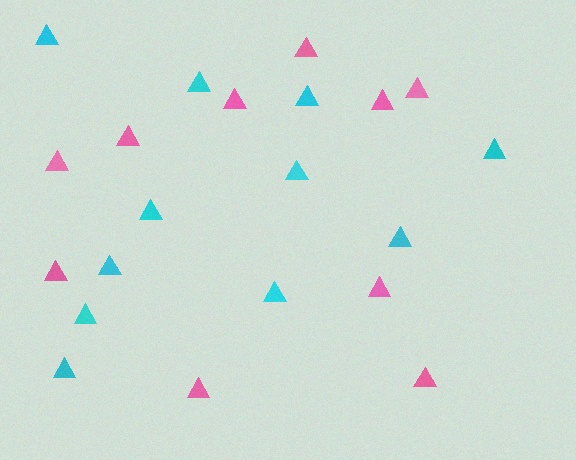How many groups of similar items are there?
There are 2 groups: one group of cyan triangles (11) and one group of pink triangles (10).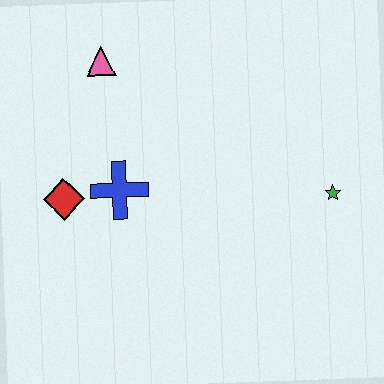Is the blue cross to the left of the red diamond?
No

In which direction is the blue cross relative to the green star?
The blue cross is to the left of the green star.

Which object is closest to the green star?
The blue cross is closest to the green star.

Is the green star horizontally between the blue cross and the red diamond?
No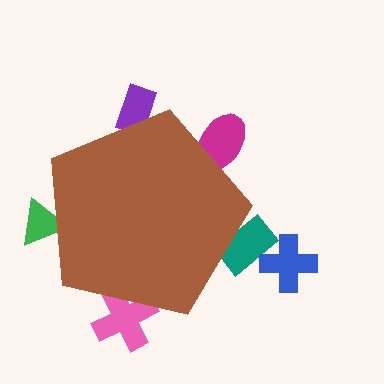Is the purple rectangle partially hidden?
Yes, the purple rectangle is partially hidden behind the brown pentagon.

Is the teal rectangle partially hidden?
Yes, the teal rectangle is partially hidden behind the brown pentagon.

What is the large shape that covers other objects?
A brown pentagon.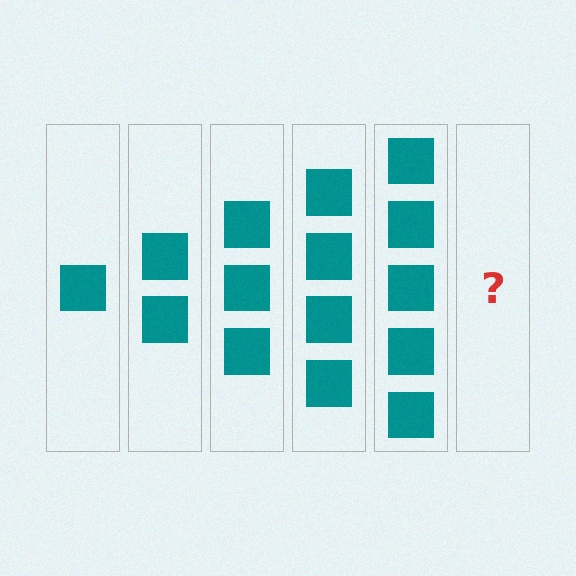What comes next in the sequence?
The next element should be 6 squares.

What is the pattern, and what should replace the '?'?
The pattern is that each step adds one more square. The '?' should be 6 squares.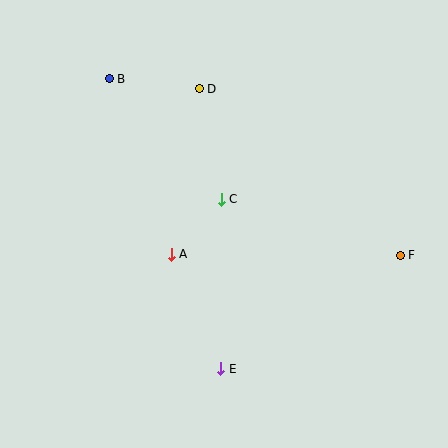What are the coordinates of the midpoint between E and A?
The midpoint between E and A is at (196, 311).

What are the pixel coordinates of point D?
Point D is at (199, 89).